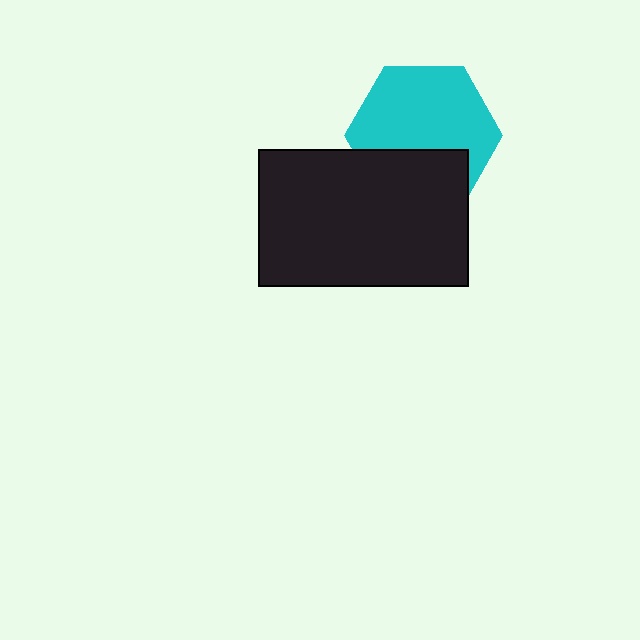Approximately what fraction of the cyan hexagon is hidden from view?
Roughly 34% of the cyan hexagon is hidden behind the black rectangle.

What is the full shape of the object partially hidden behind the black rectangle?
The partially hidden object is a cyan hexagon.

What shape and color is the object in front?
The object in front is a black rectangle.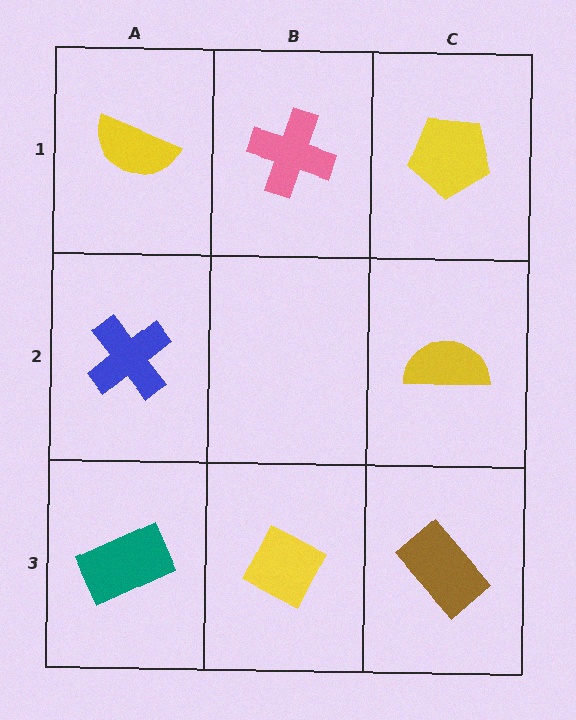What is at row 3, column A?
A teal rectangle.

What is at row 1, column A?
A yellow semicircle.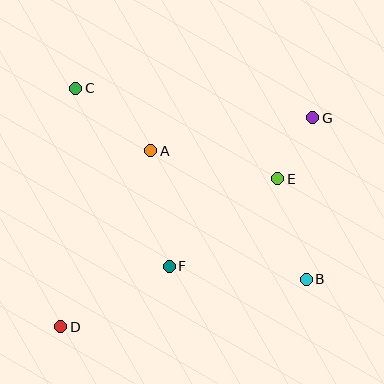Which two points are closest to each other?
Points E and G are closest to each other.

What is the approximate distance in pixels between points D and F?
The distance between D and F is approximately 124 pixels.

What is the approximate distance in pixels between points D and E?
The distance between D and E is approximately 263 pixels.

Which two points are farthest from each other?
Points D and G are farthest from each other.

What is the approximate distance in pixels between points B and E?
The distance between B and E is approximately 104 pixels.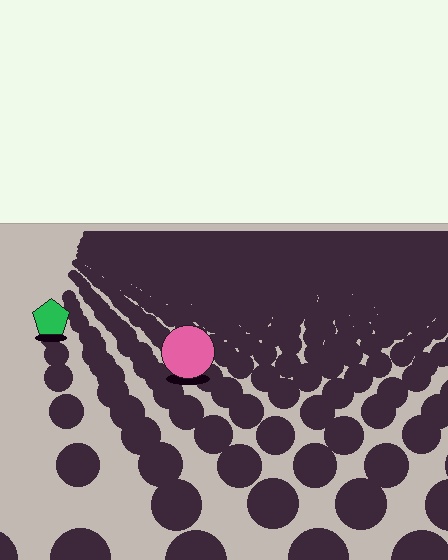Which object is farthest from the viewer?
The green pentagon is farthest from the viewer. It appears smaller and the ground texture around it is denser.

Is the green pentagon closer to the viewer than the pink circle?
No. The pink circle is closer — you can tell from the texture gradient: the ground texture is coarser near it.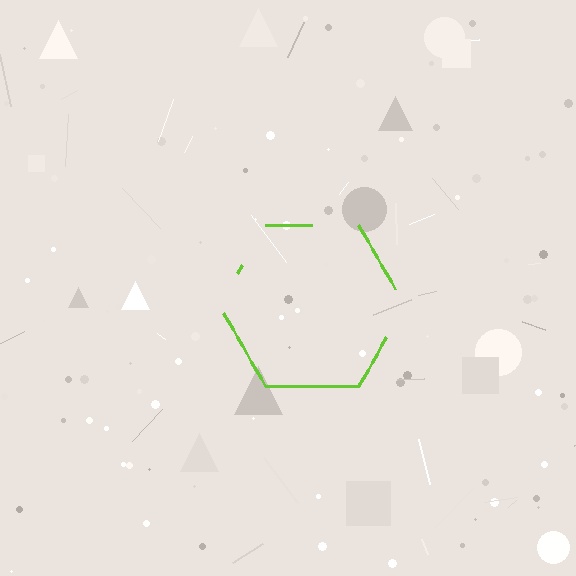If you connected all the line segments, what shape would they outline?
They would outline a hexagon.